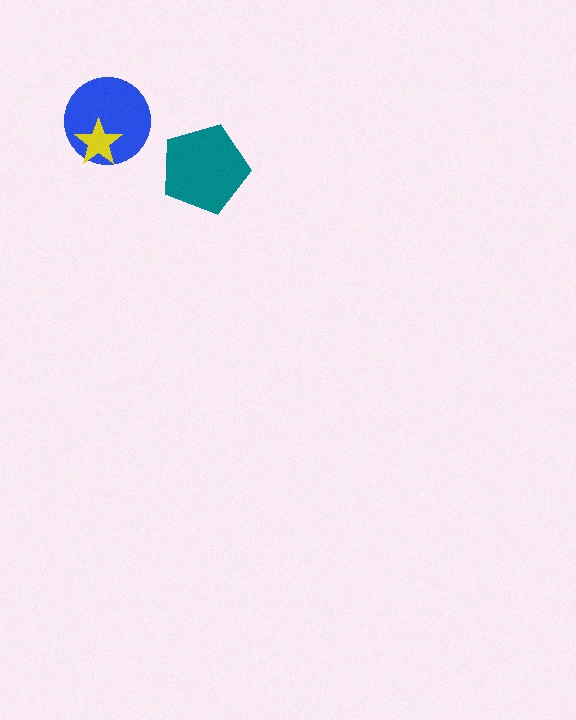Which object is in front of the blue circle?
The yellow star is in front of the blue circle.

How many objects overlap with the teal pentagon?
0 objects overlap with the teal pentagon.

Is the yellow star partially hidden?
No, no other shape covers it.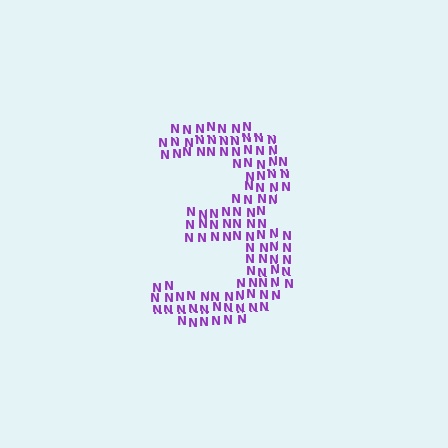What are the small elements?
The small elements are letter N's.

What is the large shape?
The large shape is the digit 3.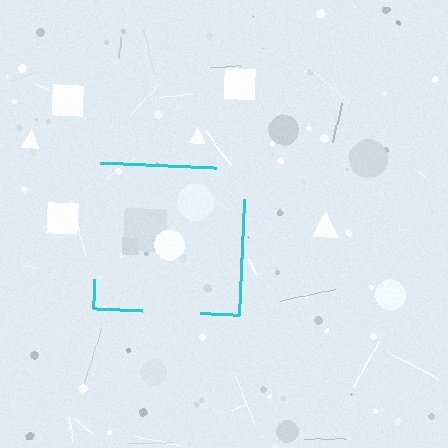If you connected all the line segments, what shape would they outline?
They would outline a square.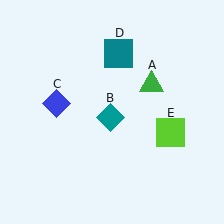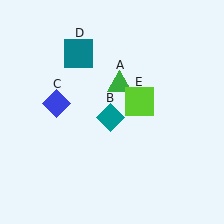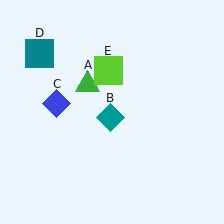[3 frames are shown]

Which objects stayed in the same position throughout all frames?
Teal diamond (object B) and blue diamond (object C) remained stationary.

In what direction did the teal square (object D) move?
The teal square (object D) moved left.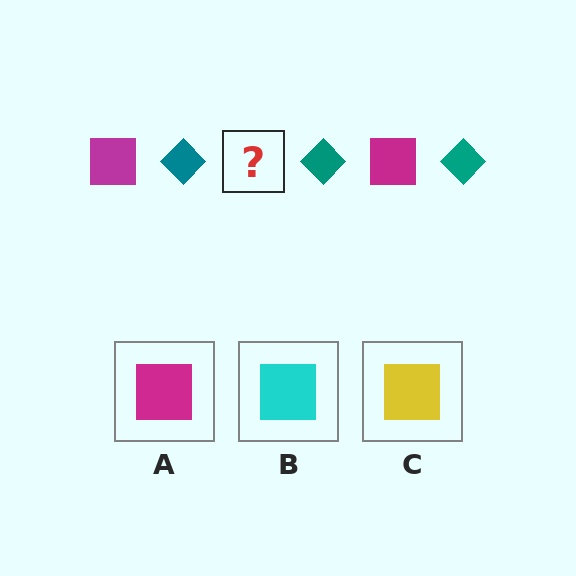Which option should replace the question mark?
Option A.